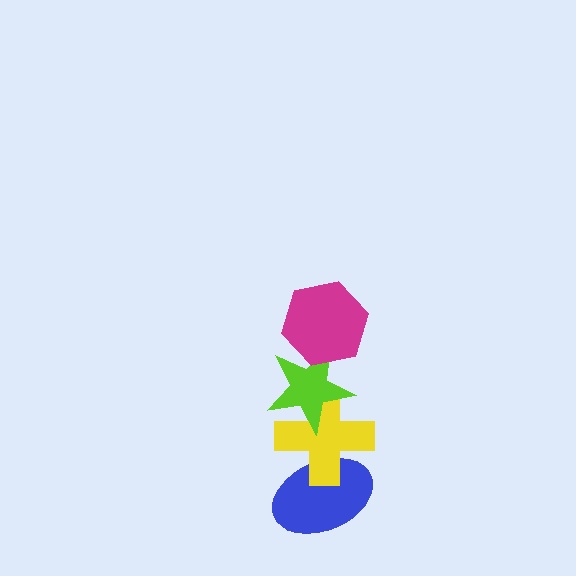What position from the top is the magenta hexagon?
The magenta hexagon is 1st from the top.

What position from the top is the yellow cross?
The yellow cross is 3rd from the top.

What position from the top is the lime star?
The lime star is 2nd from the top.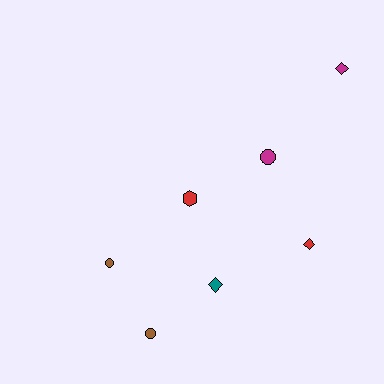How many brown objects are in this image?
There are 2 brown objects.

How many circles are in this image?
There are 3 circles.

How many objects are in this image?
There are 7 objects.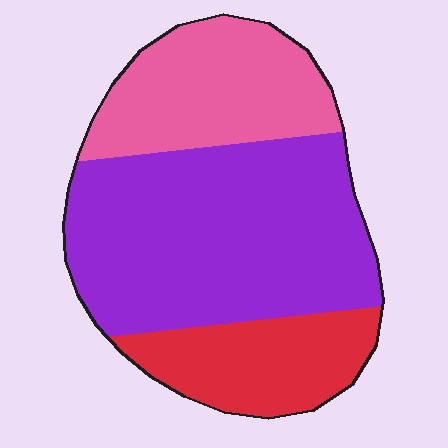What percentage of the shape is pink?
Pink covers roughly 25% of the shape.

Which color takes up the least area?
Red, at roughly 20%.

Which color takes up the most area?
Purple, at roughly 55%.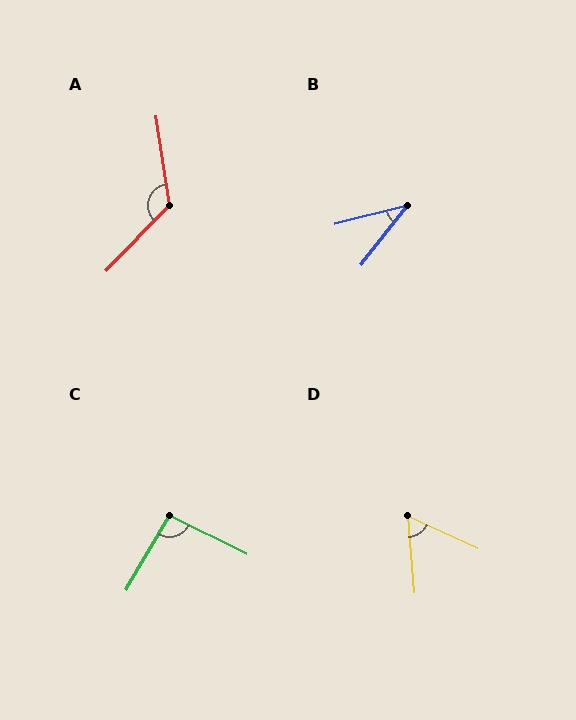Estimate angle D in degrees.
Approximately 60 degrees.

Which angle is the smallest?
B, at approximately 38 degrees.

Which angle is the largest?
A, at approximately 127 degrees.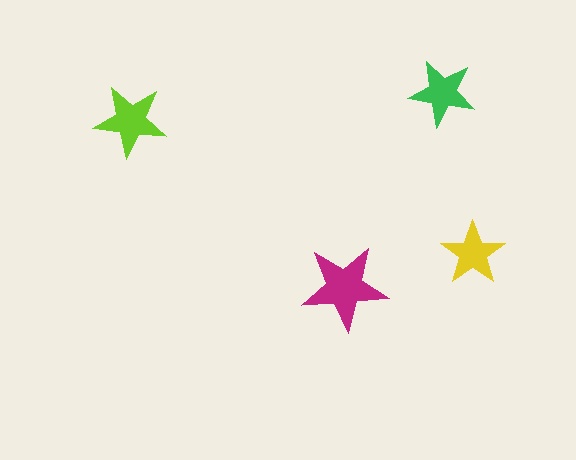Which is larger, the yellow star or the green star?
The green one.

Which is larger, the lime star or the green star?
The lime one.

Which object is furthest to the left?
The lime star is leftmost.